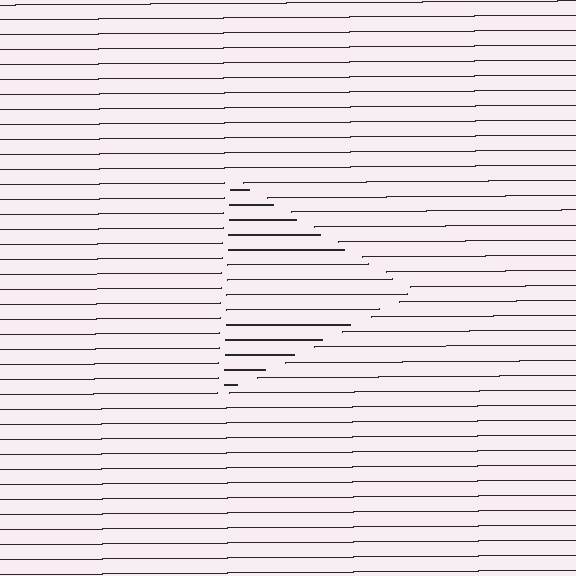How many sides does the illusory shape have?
3 sides — the line-ends trace a triangle.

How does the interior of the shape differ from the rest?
The interior of the shape contains the same grating, shifted by half a period — the contour is defined by the phase discontinuity where line-ends from the inner and outer gratings abut.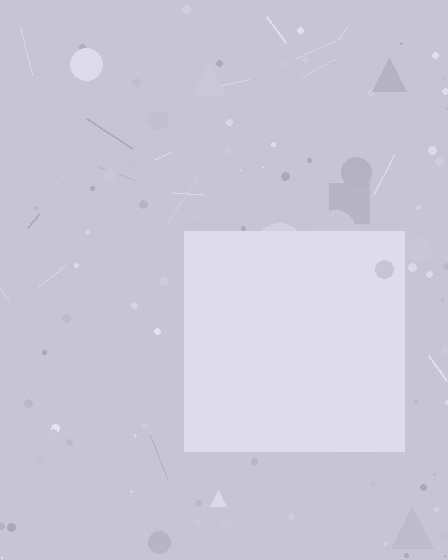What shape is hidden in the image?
A square is hidden in the image.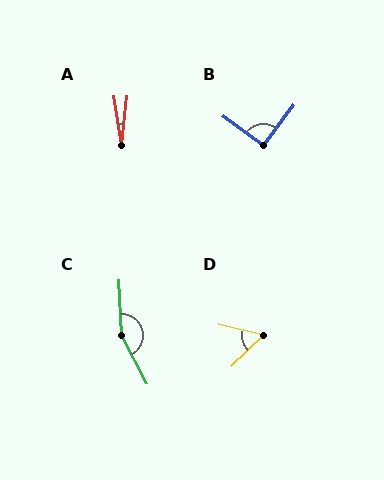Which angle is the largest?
C, at approximately 155 degrees.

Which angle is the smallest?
A, at approximately 15 degrees.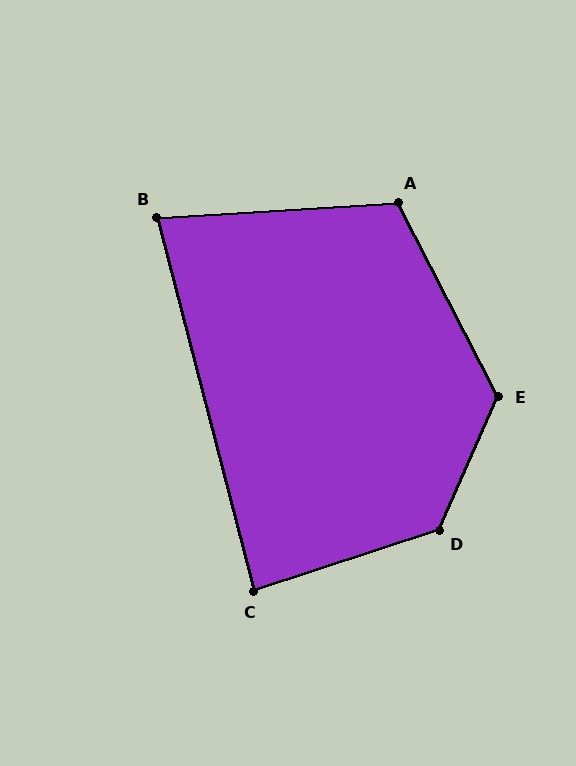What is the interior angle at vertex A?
Approximately 114 degrees (obtuse).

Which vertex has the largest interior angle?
D, at approximately 132 degrees.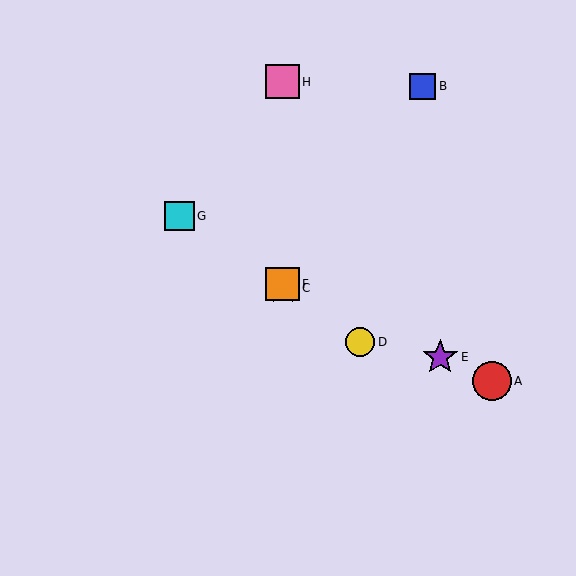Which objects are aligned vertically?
Objects C, F, H are aligned vertically.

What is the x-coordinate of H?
Object H is at x≈283.